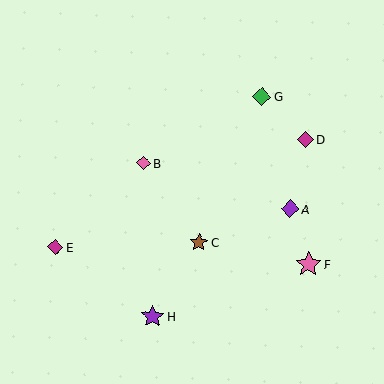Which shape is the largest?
The pink star (labeled F) is the largest.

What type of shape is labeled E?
Shape E is a magenta diamond.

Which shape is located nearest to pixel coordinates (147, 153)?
The pink diamond (labeled B) at (144, 163) is nearest to that location.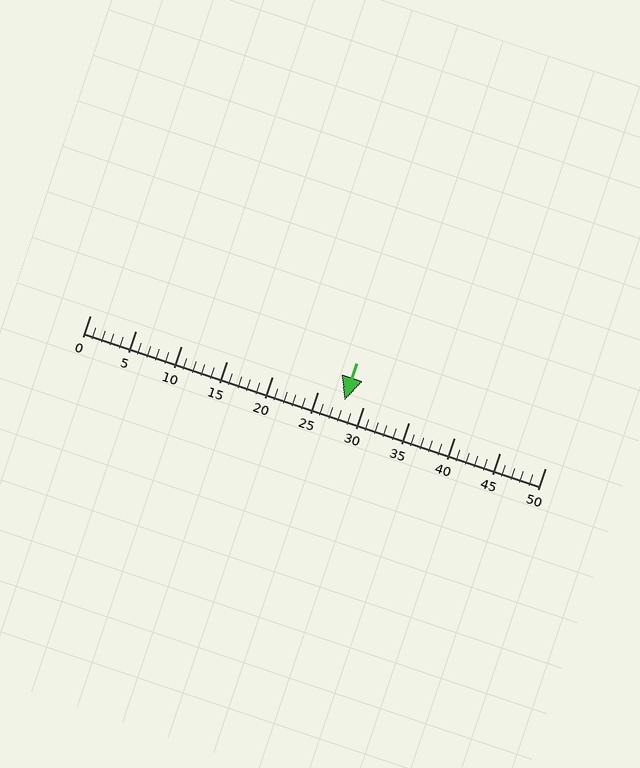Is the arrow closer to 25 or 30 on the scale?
The arrow is closer to 30.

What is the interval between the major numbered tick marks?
The major tick marks are spaced 5 units apart.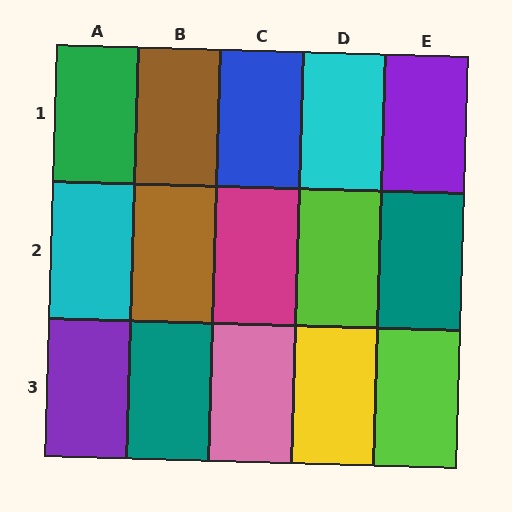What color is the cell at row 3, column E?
Lime.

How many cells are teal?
2 cells are teal.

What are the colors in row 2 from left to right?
Cyan, brown, magenta, lime, teal.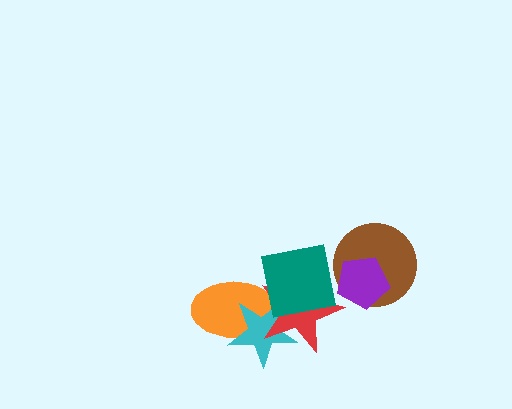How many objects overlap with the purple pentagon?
1 object overlaps with the purple pentagon.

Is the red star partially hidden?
Yes, it is partially covered by another shape.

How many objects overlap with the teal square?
1 object overlaps with the teal square.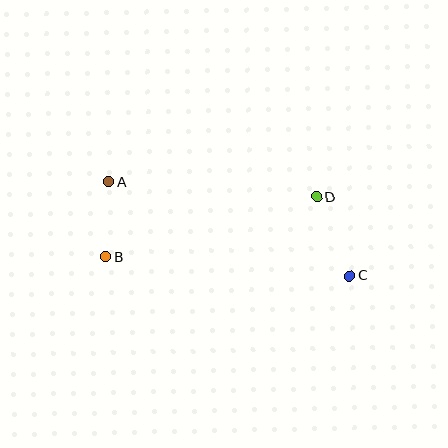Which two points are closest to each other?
Points A and B are closest to each other.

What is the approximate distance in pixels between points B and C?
The distance between B and C is approximately 245 pixels.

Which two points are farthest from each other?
Points A and C are farthest from each other.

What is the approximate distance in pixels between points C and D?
The distance between C and D is approximately 85 pixels.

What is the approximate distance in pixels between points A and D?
The distance between A and D is approximately 208 pixels.